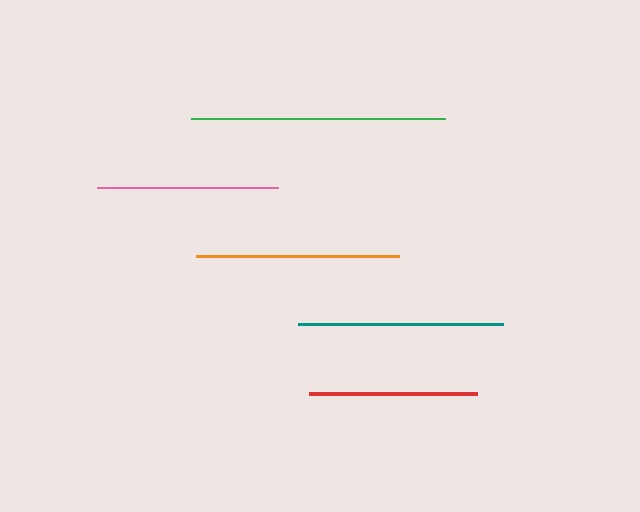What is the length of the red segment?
The red segment is approximately 168 pixels long.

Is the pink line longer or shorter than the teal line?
The teal line is longer than the pink line.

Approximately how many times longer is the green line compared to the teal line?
The green line is approximately 1.2 times the length of the teal line.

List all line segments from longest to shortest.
From longest to shortest: green, teal, orange, pink, red.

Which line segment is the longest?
The green line is the longest at approximately 254 pixels.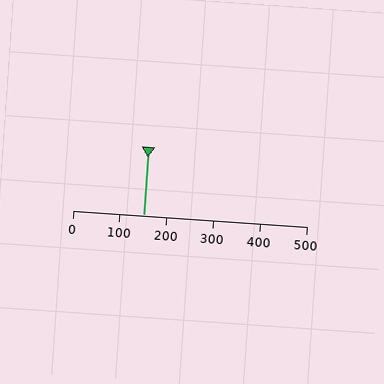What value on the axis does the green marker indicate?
The marker indicates approximately 150.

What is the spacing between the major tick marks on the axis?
The major ticks are spaced 100 apart.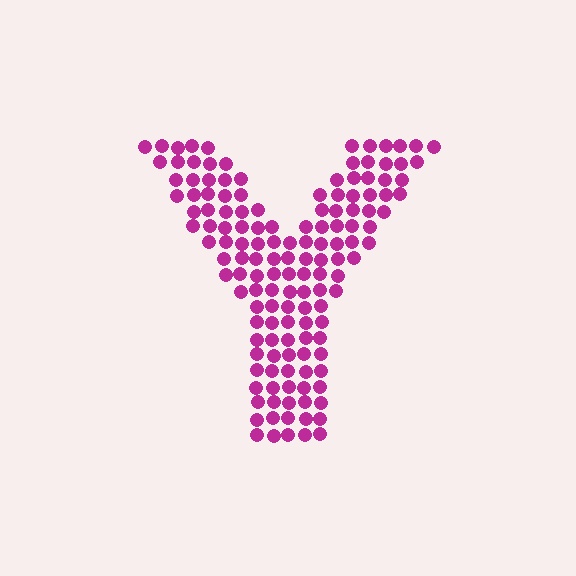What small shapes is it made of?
It is made of small circles.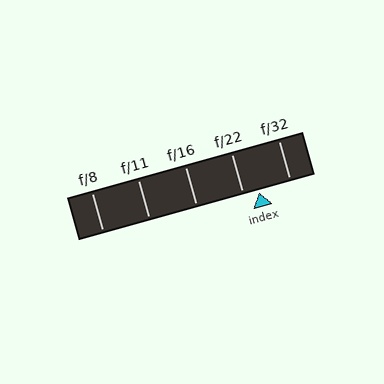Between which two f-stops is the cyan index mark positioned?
The index mark is between f/22 and f/32.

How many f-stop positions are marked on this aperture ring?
There are 5 f-stop positions marked.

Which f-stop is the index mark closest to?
The index mark is closest to f/22.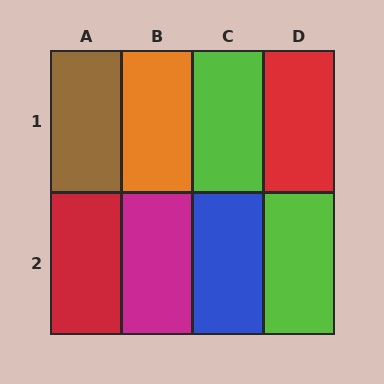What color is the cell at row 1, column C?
Lime.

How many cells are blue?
1 cell is blue.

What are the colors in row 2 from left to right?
Red, magenta, blue, lime.